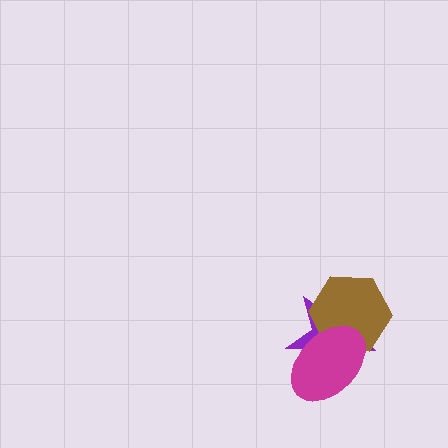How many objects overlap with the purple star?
2 objects overlap with the purple star.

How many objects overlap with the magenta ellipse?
2 objects overlap with the magenta ellipse.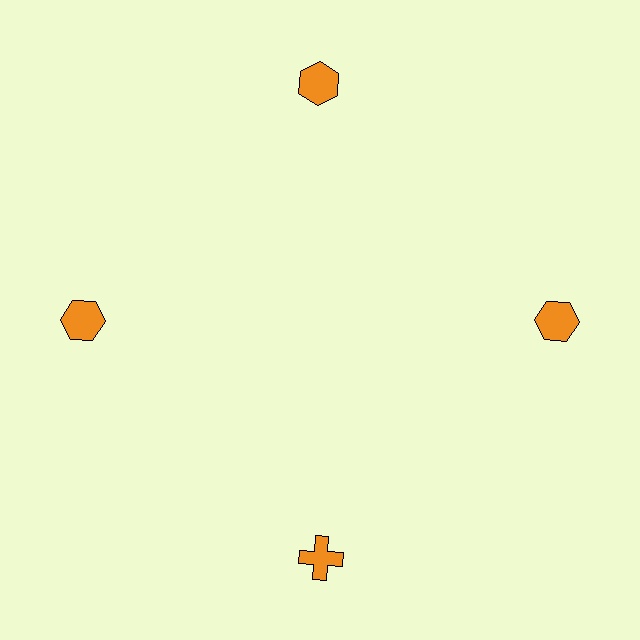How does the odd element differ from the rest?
It has a different shape: cross instead of hexagon.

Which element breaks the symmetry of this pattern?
The orange cross at roughly the 6 o'clock position breaks the symmetry. All other shapes are orange hexagons.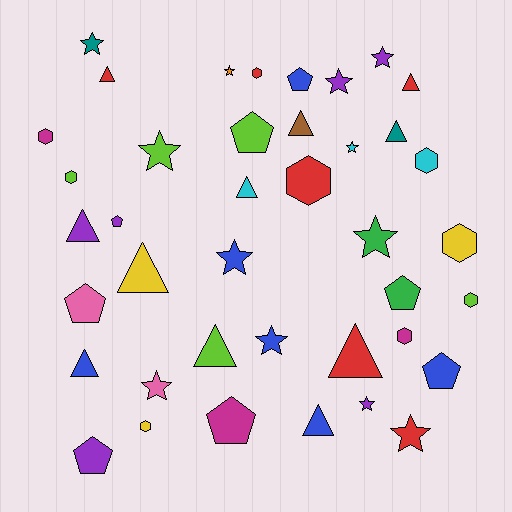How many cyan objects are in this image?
There are 3 cyan objects.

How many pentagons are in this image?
There are 8 pentagons.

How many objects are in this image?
There are 40 objects.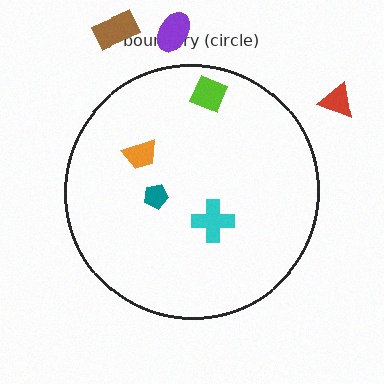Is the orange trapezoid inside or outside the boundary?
Inside.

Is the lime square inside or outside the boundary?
Inside.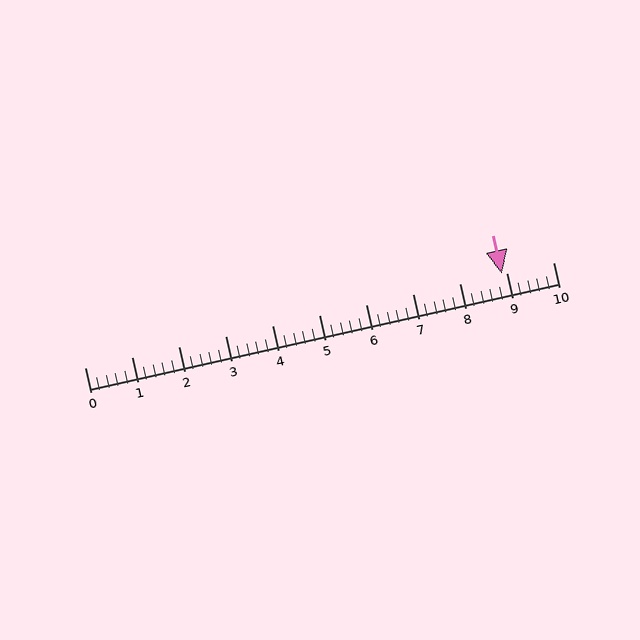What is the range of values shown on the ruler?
The ruler shows values from 0 to 10.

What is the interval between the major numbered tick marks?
The major tick marks are spaced 1 units apart.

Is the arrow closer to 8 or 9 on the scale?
The arrow is closer to 9.